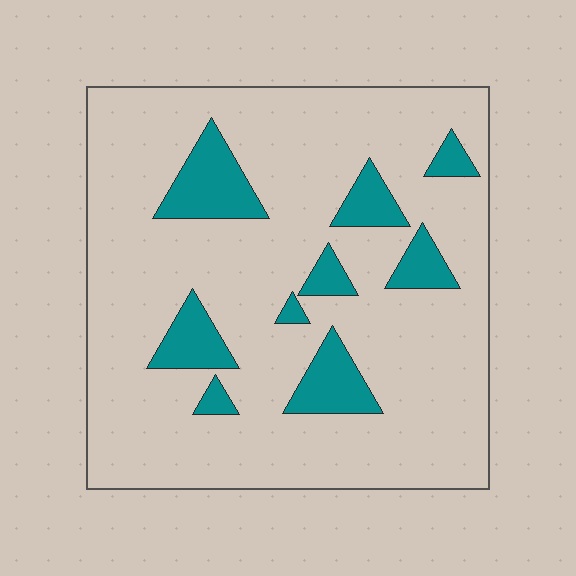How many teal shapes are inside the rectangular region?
9.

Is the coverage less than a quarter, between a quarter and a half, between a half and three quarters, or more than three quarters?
Less than a quarter.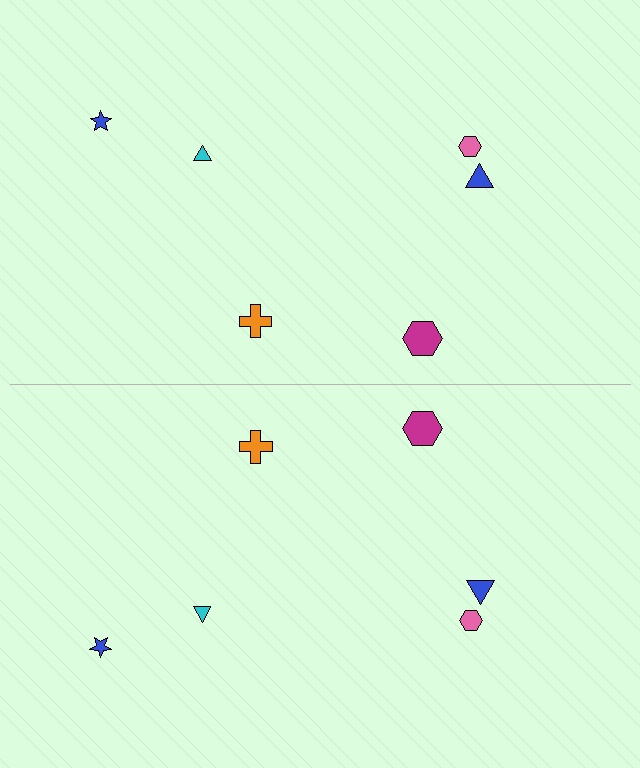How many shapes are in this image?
There are 12 shapes in this image.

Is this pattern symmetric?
Yes, this pattern has bilateral (reflection) symmetry.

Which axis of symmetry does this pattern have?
The pattern has a horizontal axis of symmetry running through the center of the image.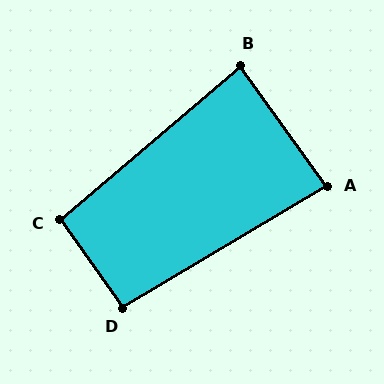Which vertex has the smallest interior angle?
A, at approximately 85 degrees.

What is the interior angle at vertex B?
Approximately 85 degrees (approximately right).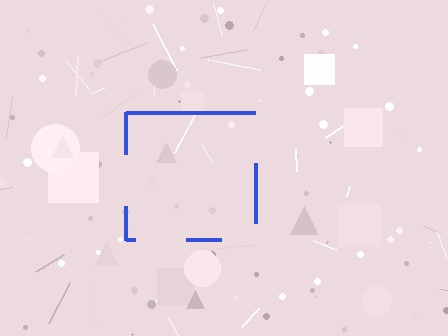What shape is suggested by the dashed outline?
The dashed outline suggests a square.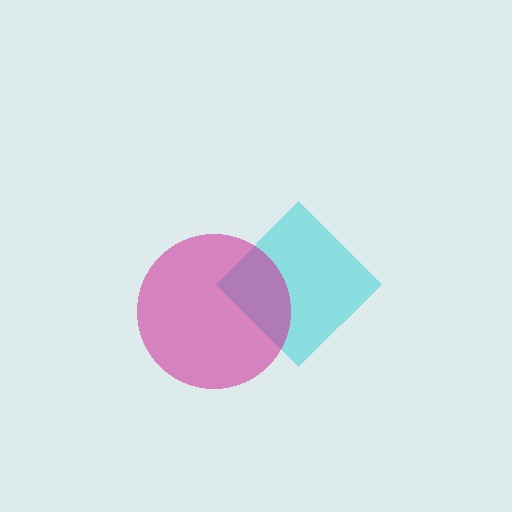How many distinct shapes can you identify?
There are 2 distinct shapes: a cyan diamond, a magenta circle.